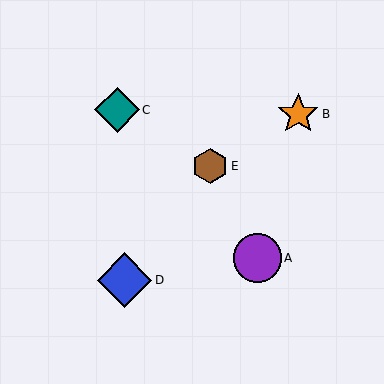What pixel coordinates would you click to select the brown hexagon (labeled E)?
Click at (210, 166) to select the brown hexagon E.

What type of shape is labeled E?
Shape E is a brown hexagon.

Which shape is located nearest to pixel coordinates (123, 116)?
The teal diamond (labeled C) at (117, 110) is nearest to that location.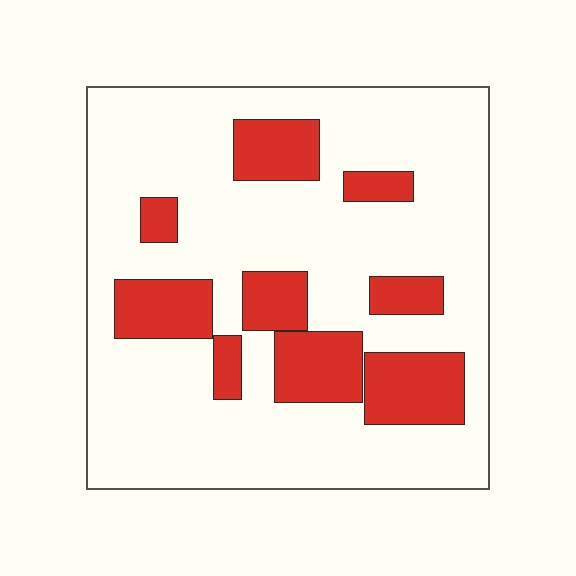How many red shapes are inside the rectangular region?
9.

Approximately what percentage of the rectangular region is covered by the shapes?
Approximately 25%.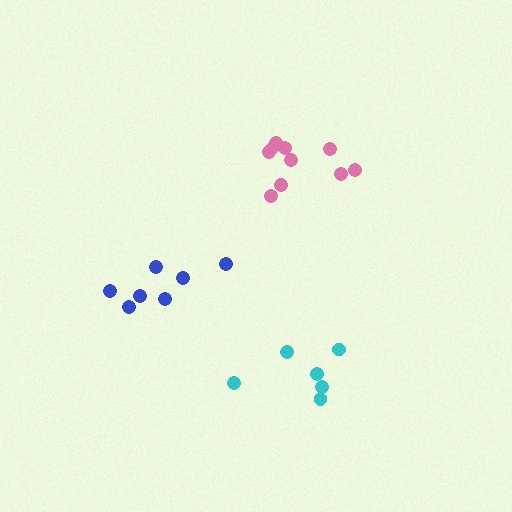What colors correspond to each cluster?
The clusters are colored: blue, pink, cyan.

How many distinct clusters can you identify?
There are 3 distinct clusters.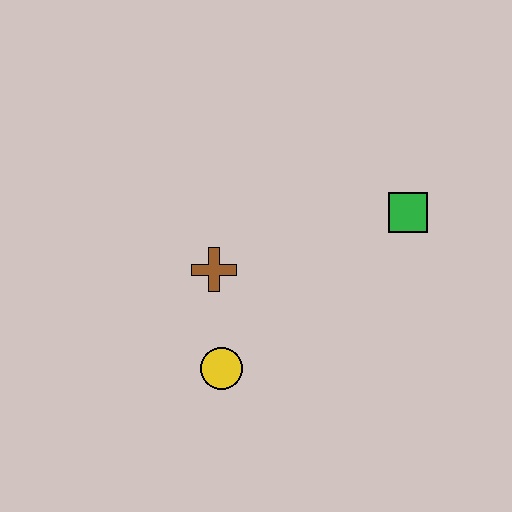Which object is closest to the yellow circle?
The brown cross is closest to the yellow circle.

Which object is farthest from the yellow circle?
The green square is farthest from the yellow circle.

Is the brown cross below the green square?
Yes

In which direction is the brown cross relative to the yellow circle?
The brown cross is above the yellow circle.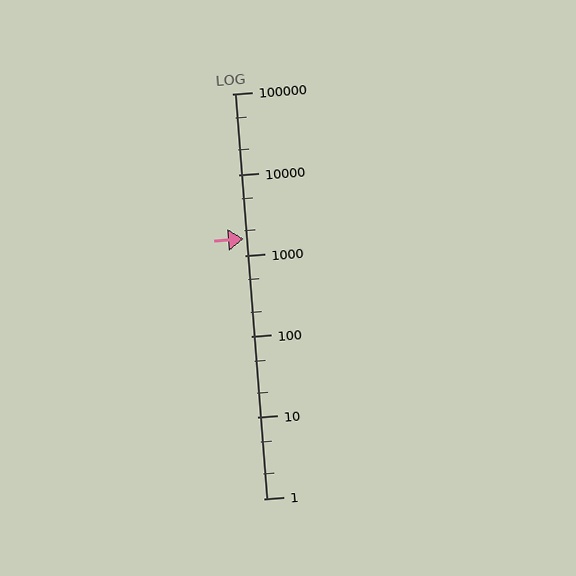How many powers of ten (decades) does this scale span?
The scale spans 5 decades, from 1 to 100000.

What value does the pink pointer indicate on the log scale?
The pointer indicates approximately 1600.